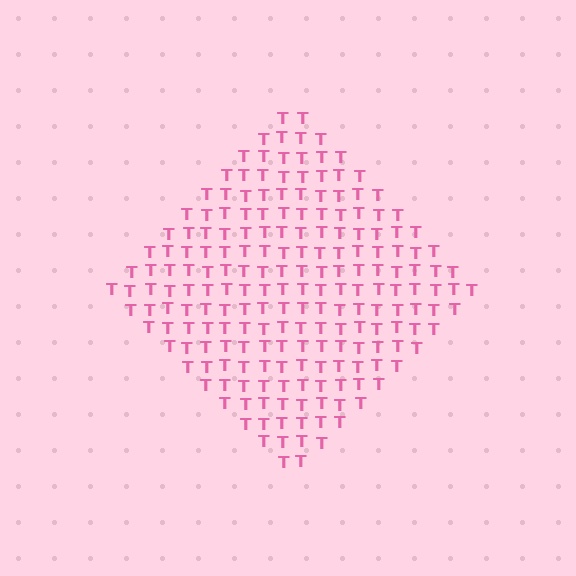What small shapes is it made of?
It is made of small letter T's.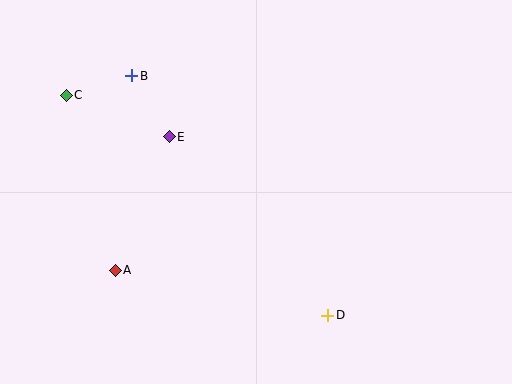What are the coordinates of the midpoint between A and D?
The midpoint between A and D is at (221, 293).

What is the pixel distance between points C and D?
The distance between C and D is 342 pixels.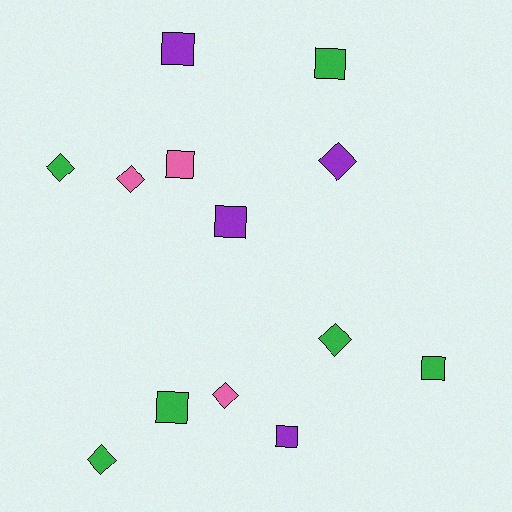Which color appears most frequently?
Green, with 6 objects.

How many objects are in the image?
There are 13 objects.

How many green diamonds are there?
There are 3 green diamonds.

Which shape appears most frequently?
Square, with 7 objects.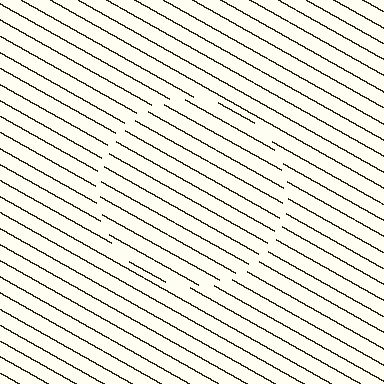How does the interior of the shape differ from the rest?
The interior of the shape contains the same grating, shifted by half a period — the contour is defined by the phase discontinuity where line-ends from the inner and outer gratings abut.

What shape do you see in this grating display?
An illusory circle. The interior of the shape contains the same grating, shifted by half a period — the contour is defined by the phase discontinuity where line-ends from the inner and outer gratings abut.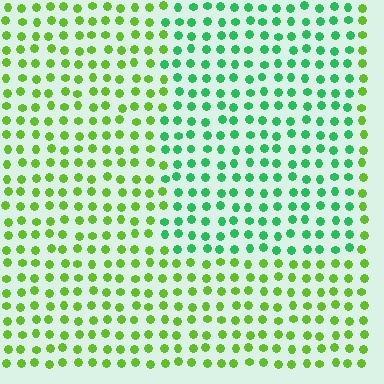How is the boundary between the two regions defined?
The boundary is defined purely by a slight shift in hue (about 45 degrees). Spacing, size, and orientation are identical on both sides.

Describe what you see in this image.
The image is filled with small lime elements in a uniform arrangement. A rectangle-shaped region is visible where the elements are tinted to a slightly different hue, forming a subtle color boundary.